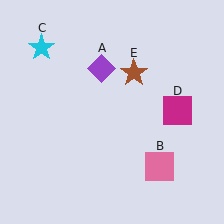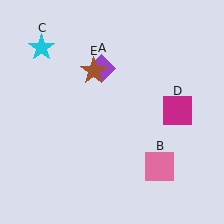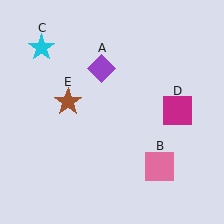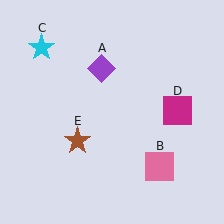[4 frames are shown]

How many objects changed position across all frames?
1 object changed position: brown star (object E).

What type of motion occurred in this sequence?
The brown star (object E) rotated counterclockwise around the center of the scene.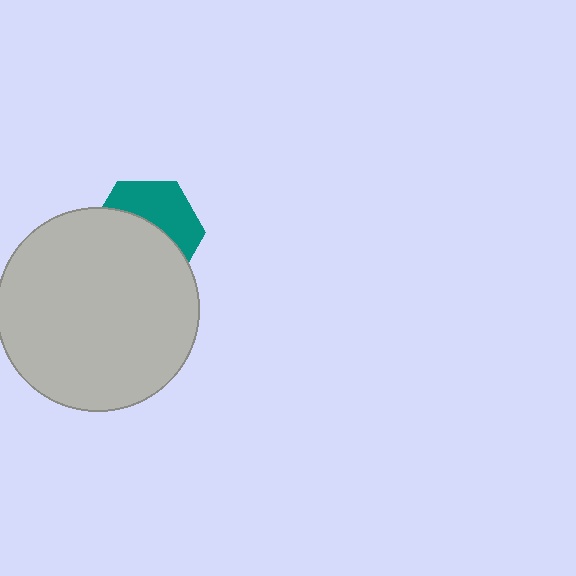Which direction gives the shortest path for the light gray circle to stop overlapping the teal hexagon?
Moving down gives the shortest separation.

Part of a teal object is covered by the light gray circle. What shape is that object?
It is a hexagon.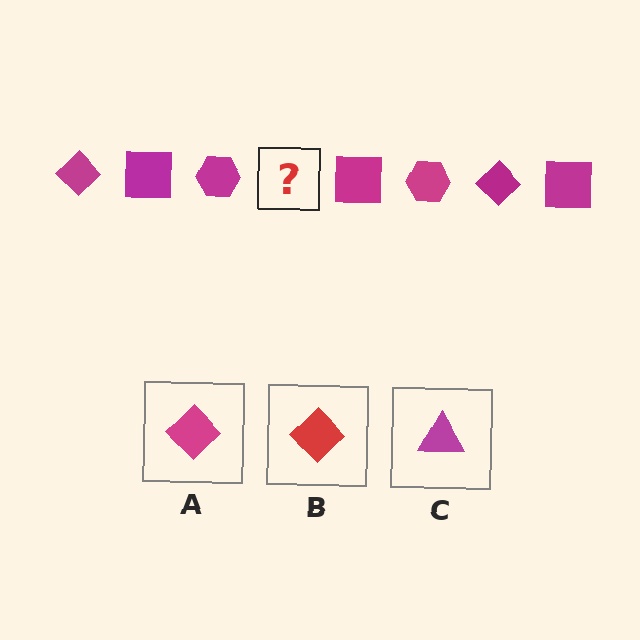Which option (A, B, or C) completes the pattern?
A.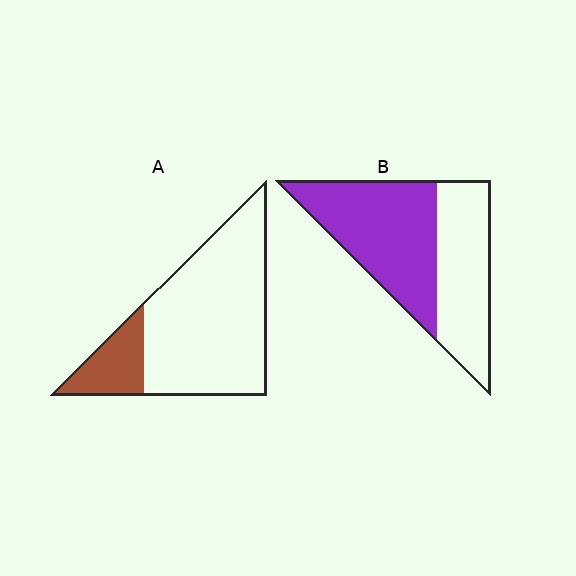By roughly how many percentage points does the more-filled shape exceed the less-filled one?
By roughly 35 percentage points (B over A).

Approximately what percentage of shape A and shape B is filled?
A is approximately 20% and B is approximately 55%.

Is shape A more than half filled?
No.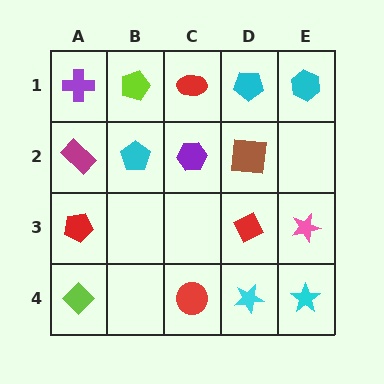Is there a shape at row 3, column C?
No, that cell is empty.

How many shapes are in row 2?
4 shapes.